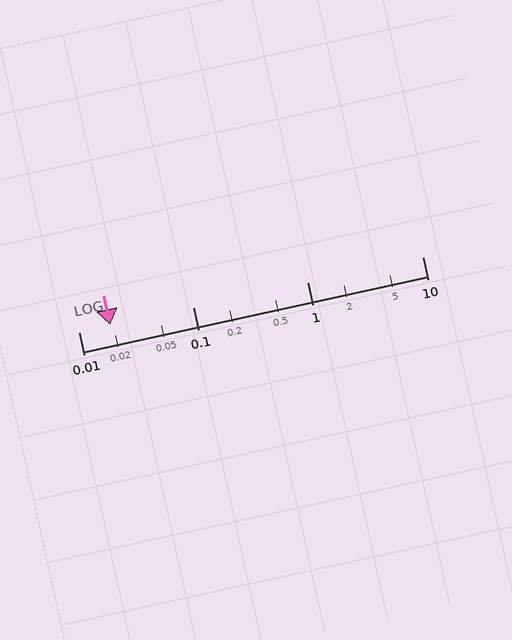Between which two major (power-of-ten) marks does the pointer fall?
The pointer is between 0.01 and 0.1.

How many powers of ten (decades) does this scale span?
The scale spans 3 decades, from 0.01 to 10.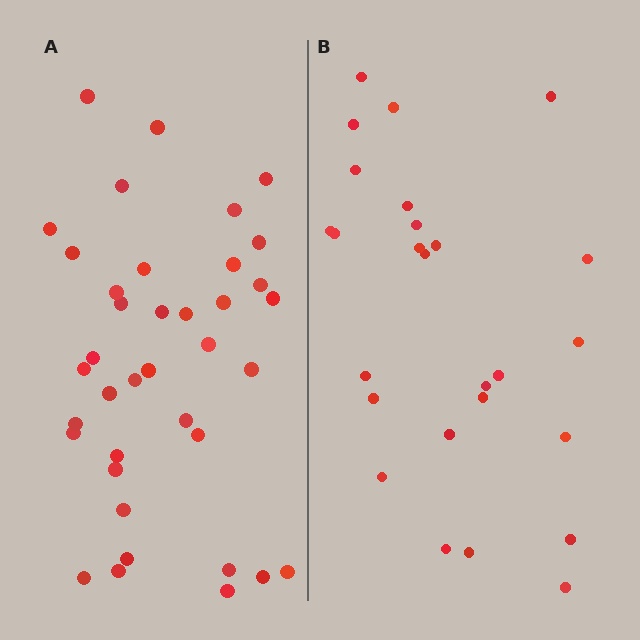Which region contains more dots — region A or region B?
Region A (the left region) has more dots.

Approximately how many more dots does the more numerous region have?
Region A has roughly 12 or so more dots than region B.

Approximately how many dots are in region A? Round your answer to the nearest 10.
About 40 dots. (The exact count is 38, which rounds to 40.)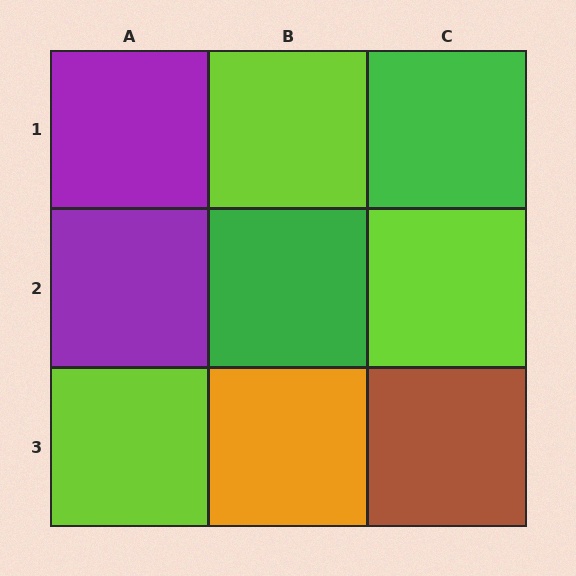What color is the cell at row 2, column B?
Green.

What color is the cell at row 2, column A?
Purple.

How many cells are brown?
1 cell is brown.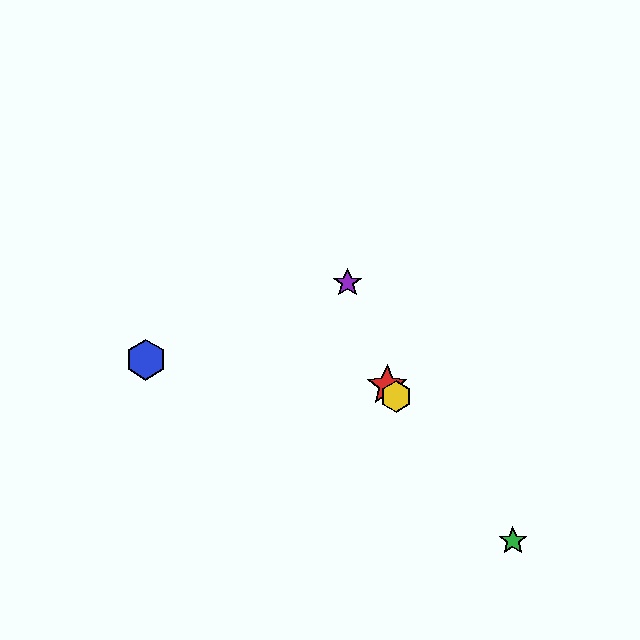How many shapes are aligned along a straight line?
3 shapes (the red star, the green star, the yellow hexagon) are aligned along a straight line.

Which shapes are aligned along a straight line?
The red star, the green star, the yellow hexagon are aligned along a straight line.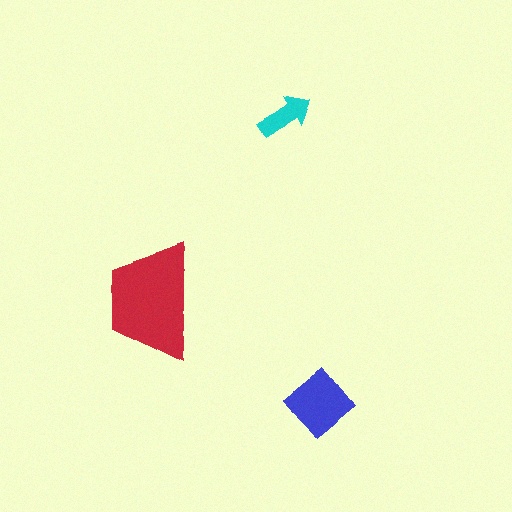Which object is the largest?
The red trapezoid.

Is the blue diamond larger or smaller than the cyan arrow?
Larger.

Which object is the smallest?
The cyan arrow.